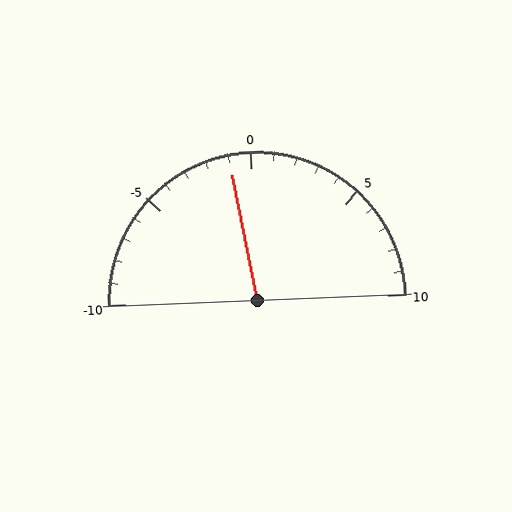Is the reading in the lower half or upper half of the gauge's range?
The reading is in the lower half of the range (-10 to 10).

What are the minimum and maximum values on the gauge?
The gauge ranges from -10 to 10.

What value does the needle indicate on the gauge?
The needle indicates approximately -1.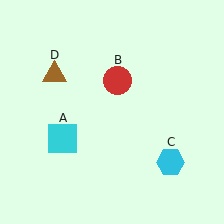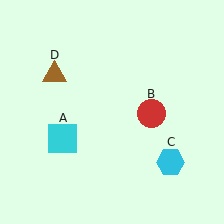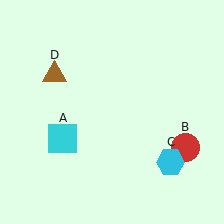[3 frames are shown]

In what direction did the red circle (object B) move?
The red circle (object B) moved down and to the right.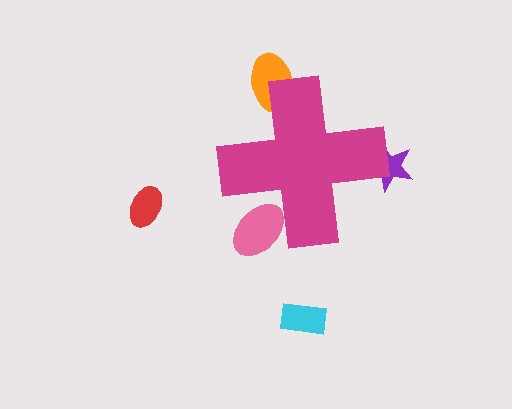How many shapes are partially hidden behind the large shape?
3 shapes are partially hidden.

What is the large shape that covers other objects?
A magenta cross.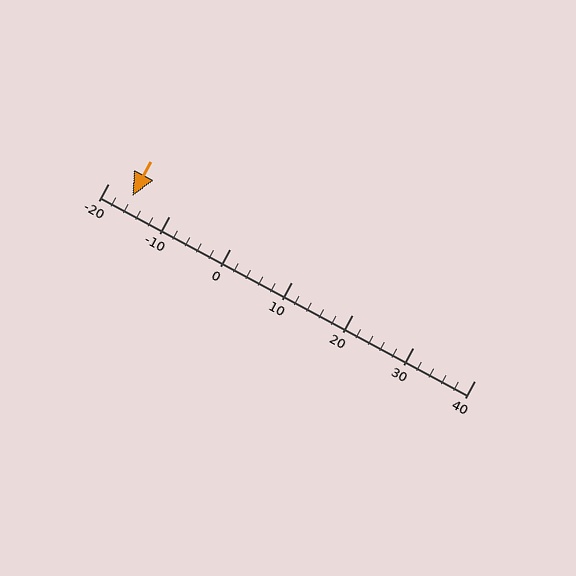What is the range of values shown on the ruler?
The ruler shows values from -20 to 40.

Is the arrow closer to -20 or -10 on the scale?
The arrow is closer to -20.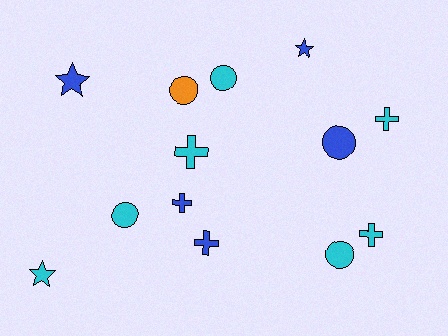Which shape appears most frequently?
Cross, with 5 objects.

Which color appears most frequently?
Cyan, with 7 objects.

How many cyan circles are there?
There are 3 cyan circles.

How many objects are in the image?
There are 13 objects.